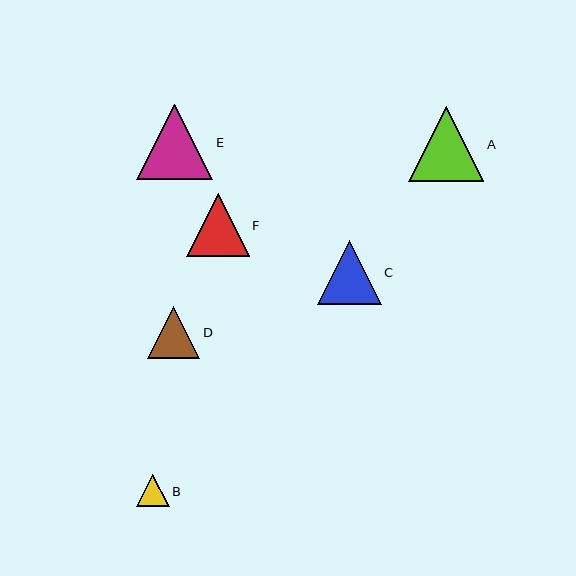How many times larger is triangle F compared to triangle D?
Triangle F is approximately 1.2 times the size of triangle D.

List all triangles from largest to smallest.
From largest to smallest: E, A, C, F, D, B.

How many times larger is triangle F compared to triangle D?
Triangle F is approximately 1.2 times the size of triangle D.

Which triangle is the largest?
Triangle E is the largest with a size of approximately 76 pixels.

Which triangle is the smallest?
Triangle B is the smallest with a size of approximately 32 pixels.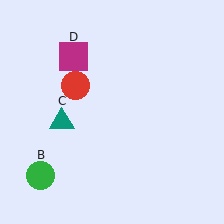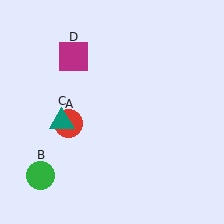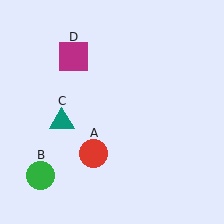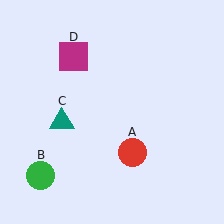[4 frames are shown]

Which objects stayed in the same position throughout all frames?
Green circle (object B) and teal triangle (object C) and magenta square (object D) remained stationary.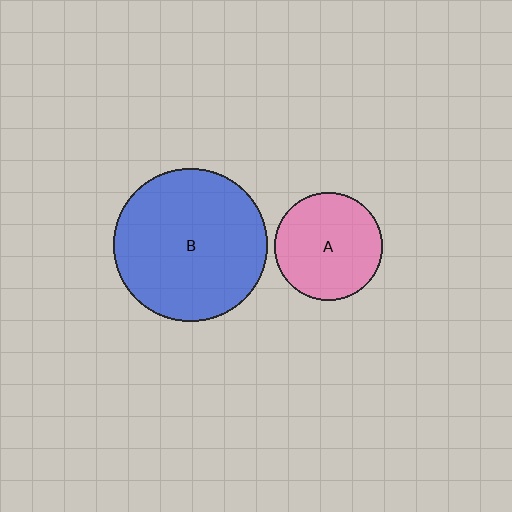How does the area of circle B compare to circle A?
Approximately 2.0 times.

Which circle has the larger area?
Circle B (blue).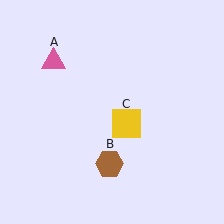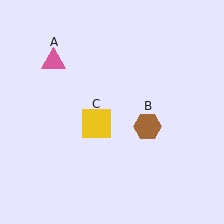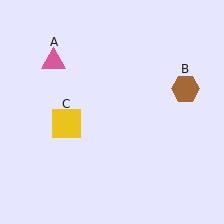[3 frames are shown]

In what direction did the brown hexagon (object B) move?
The brown hexagon (object B) moved up and to the right.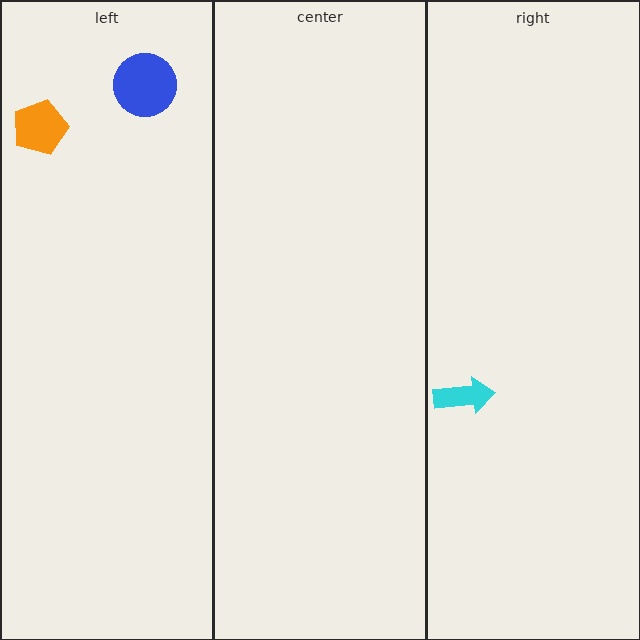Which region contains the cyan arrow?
The right region.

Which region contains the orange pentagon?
The left region.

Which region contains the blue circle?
The left region.